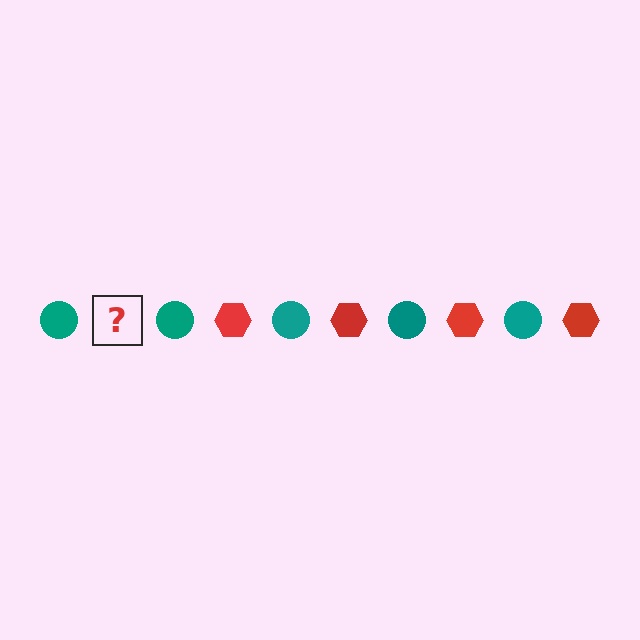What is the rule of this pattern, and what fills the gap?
The rule is that the pattern alternates between teal circle and red hexagon. The gap should be filled with a red hexagon.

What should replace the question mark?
The question mark should be replaced with a red hexagon.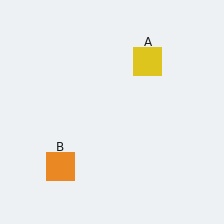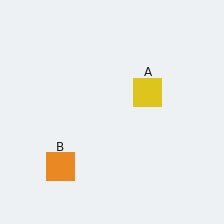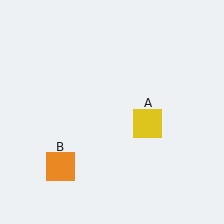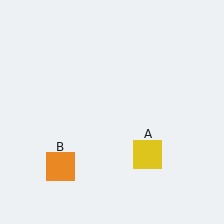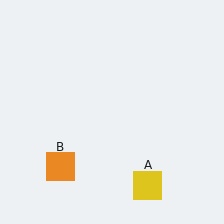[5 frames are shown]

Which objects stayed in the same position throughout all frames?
Orange square (object B) remained stationary.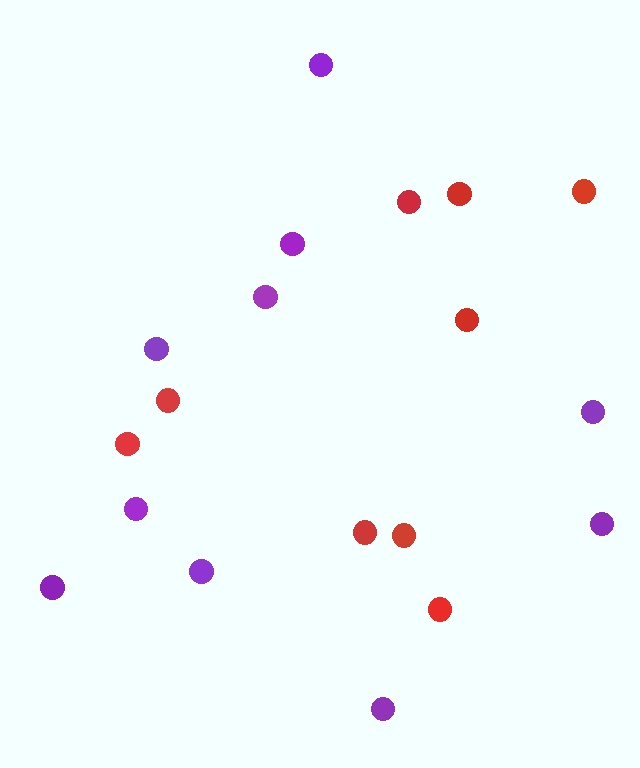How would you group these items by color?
There are 2 groups: one group of red circles (9) and one group of purple circles (10).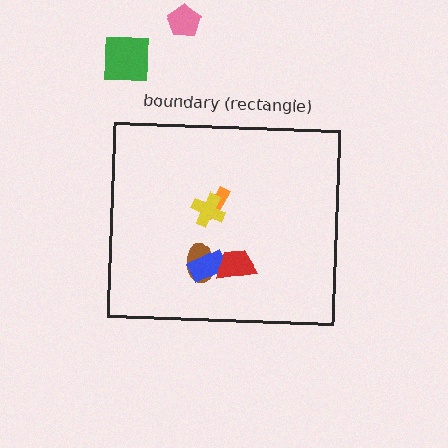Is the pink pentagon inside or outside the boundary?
Outside.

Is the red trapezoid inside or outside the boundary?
Inside.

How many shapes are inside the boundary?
5 inside, 2 outside.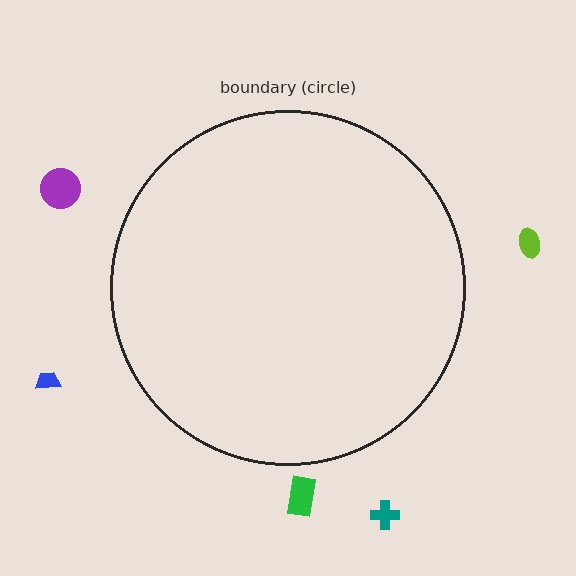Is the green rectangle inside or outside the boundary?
Outside.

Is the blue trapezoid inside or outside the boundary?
Outside.